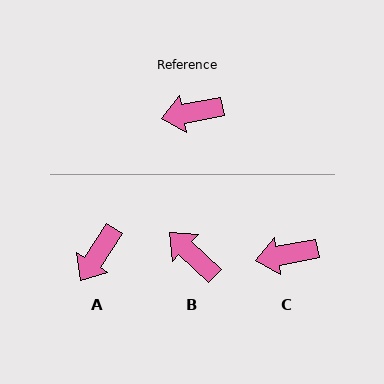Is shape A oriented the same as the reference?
No, it is off by about 46 degrees.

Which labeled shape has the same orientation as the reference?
C.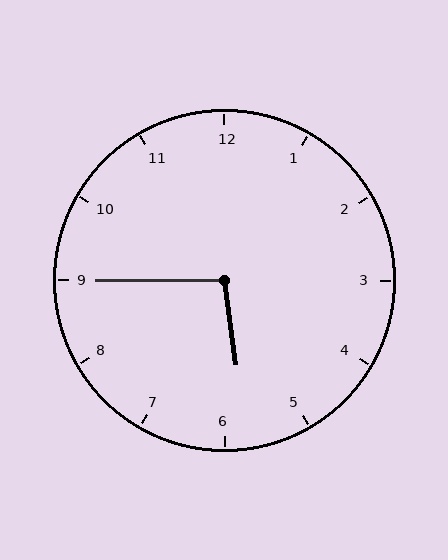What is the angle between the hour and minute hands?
Approximately 98 degrees.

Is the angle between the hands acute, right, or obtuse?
It is obtuse.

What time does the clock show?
5:45.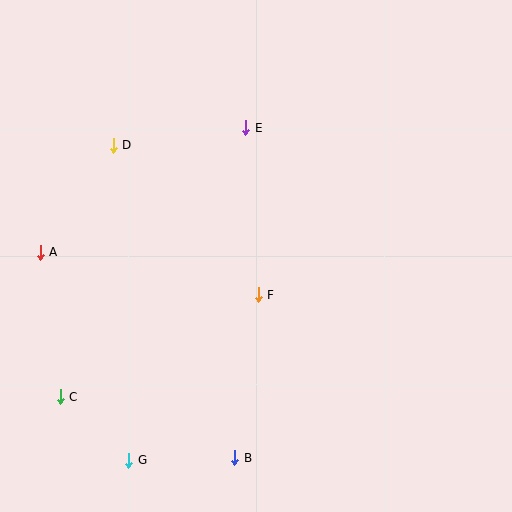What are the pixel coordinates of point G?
Point G is at (129, 460).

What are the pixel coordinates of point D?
Point D is at (113, 145).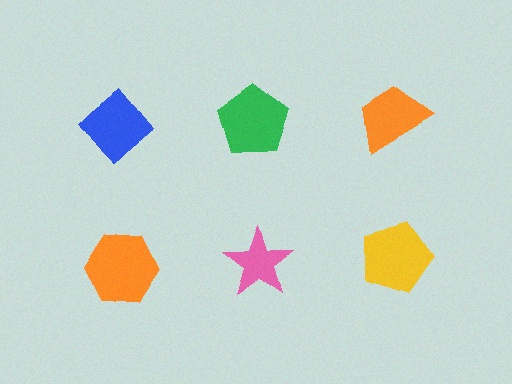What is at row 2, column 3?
A yellow pentagon.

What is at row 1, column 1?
A blue diamond.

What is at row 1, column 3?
An orange trapezoid.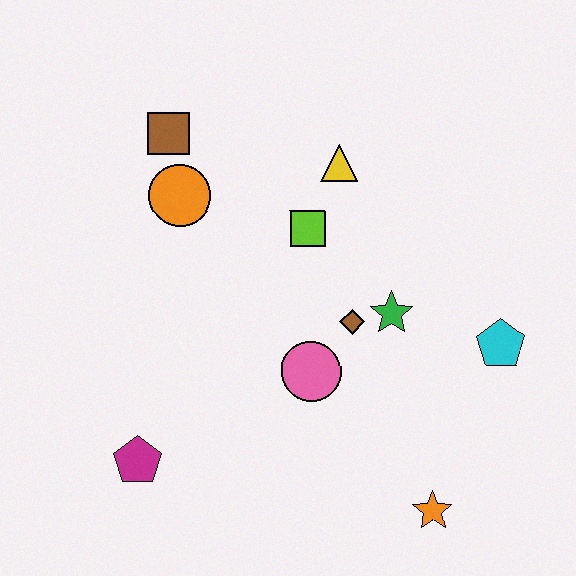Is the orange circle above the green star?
Yes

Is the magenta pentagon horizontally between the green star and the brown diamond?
No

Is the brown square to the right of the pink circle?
No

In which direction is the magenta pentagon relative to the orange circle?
The magenta pentagon is below the orange circle.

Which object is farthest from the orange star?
The brown square is farthest from the orange star.